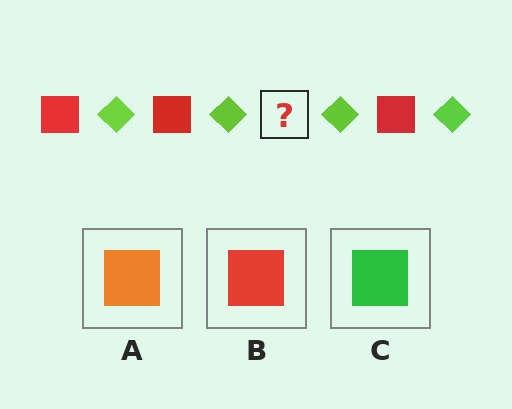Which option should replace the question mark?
Option B.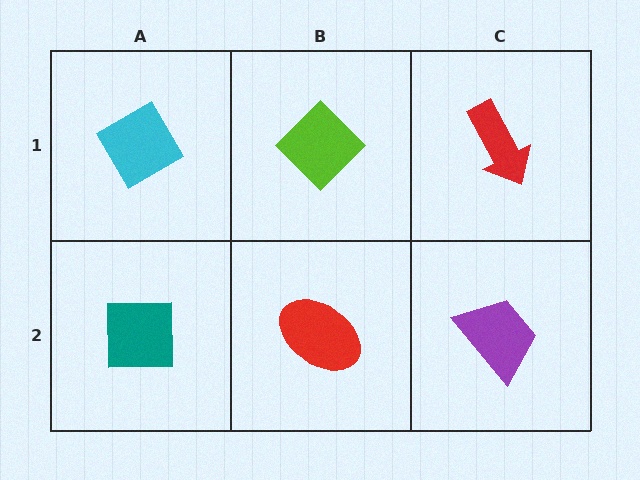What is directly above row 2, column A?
A cyan diamond.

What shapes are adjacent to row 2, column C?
A red arrow (row 1, column C), a red ellipse (row 2, column B).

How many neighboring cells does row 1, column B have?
3.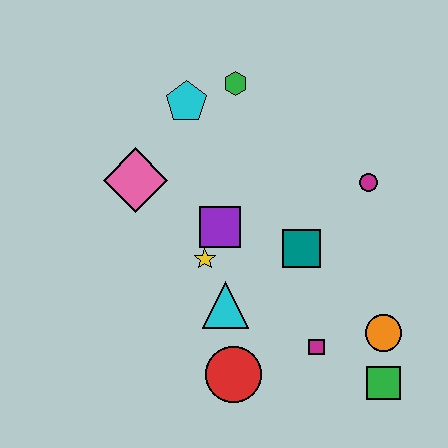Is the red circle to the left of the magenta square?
Yes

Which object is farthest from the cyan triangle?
The green hexagon is farthest from the cyan triangle.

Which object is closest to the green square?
The orange circle is closest to the green square.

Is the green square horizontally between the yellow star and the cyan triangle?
No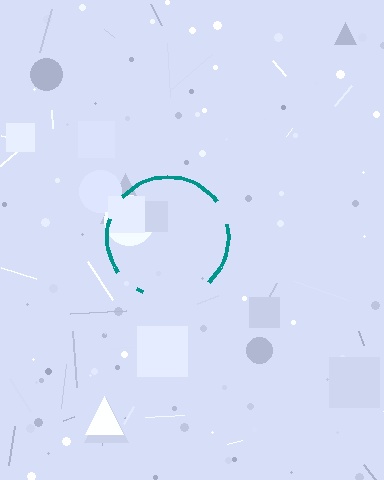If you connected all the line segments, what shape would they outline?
They would outline a circle.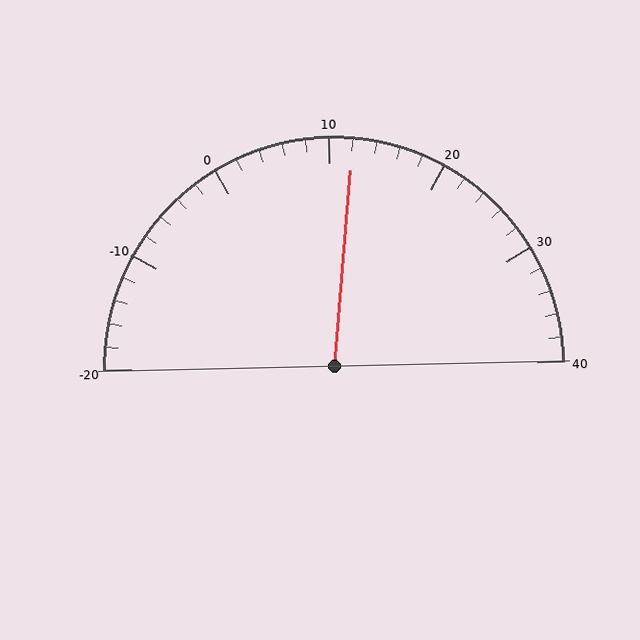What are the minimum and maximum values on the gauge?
The gauge ranges from -20 to 40.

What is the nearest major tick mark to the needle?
The nearest major tick mark is 10.